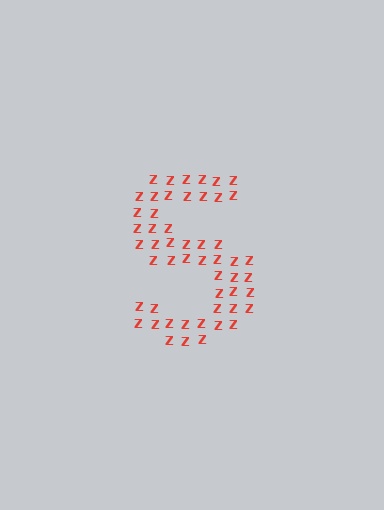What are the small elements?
The small elements are letter Z's.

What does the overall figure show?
The overall figure shows the letter S.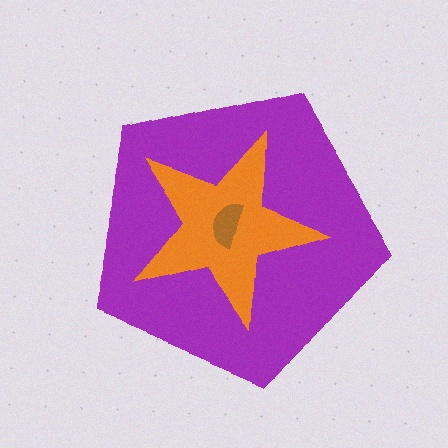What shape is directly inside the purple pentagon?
The orange star.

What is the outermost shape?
The purple pentagon.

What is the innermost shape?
The brown semicircle.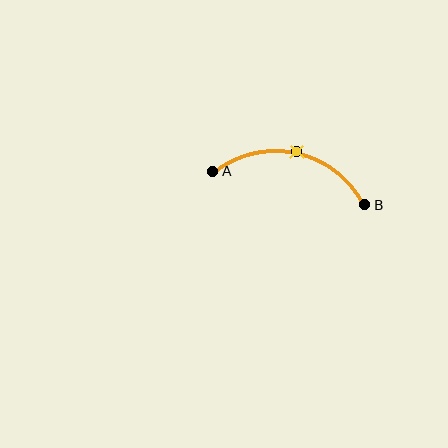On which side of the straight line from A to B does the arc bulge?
The arc bulges above the straight line connecting A and B.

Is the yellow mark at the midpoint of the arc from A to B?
Yes. The yellow mark lies on the arc at equal arc-length from both A and B — it is the arc midpoint.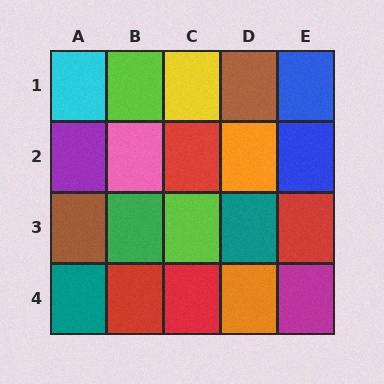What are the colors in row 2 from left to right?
Purple, pink, red, orange, blue.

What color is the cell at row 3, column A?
Brown.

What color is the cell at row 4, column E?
Magenta.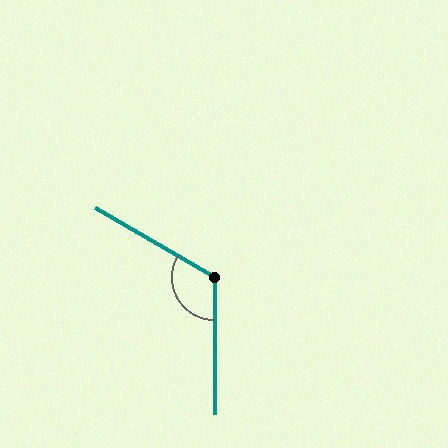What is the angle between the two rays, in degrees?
Approximately 120 degrees.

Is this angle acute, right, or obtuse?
It is obtuse.